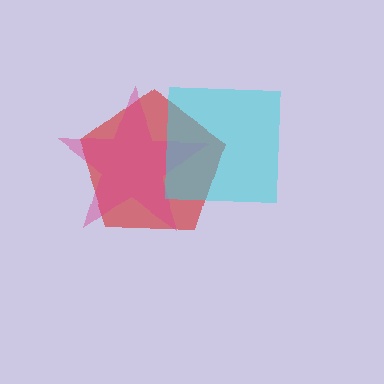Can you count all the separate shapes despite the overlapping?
Yes, there are 3 separate shapes.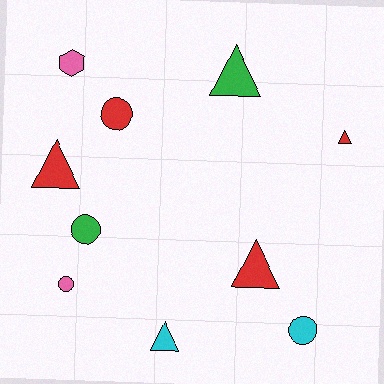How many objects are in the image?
There are 10 objects.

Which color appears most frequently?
Red, with 4 objects.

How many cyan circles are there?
There is 1 cyan circle.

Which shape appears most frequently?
Triangle, with 5 objects.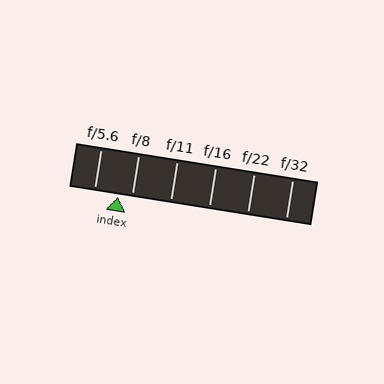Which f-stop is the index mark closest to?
The index mark is closest to f/8.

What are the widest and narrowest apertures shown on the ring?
The widest aperture shown is f/5.6 and the narrowest is f/32.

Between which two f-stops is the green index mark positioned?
The index mark is between f/5.6 and f/8.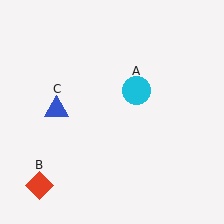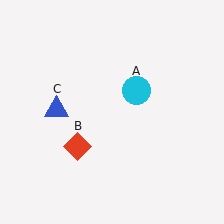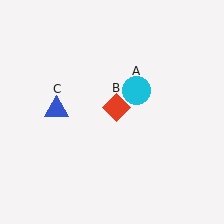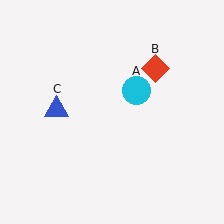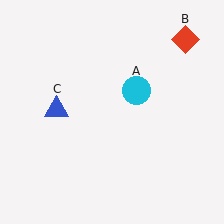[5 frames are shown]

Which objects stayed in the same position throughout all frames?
Cyan circle (object A) and blue triangle (object C) remained stationary.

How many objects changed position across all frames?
1 object changed position: red diamond (object B).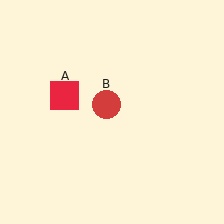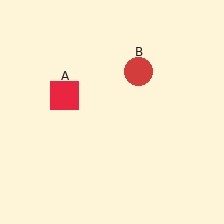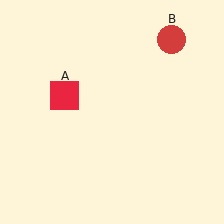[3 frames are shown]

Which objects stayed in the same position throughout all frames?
Red square (object A) remained stationary.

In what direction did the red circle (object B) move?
The red circle (object B) moved up and to the right.